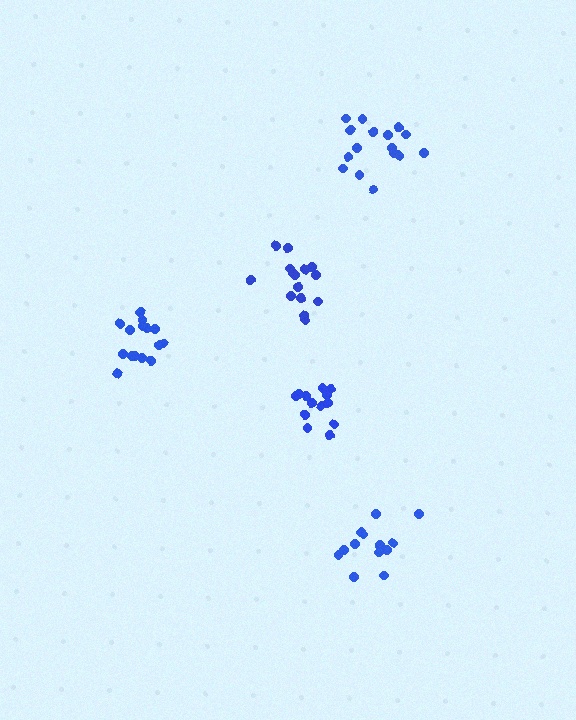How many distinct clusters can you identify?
There are 5 distinct clusters.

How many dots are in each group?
Group 1: 13 dots, Group 2: 15 dots, Group 3: 16 dots, Group 4: 16 dots, Group 5: 15 dots (75 total).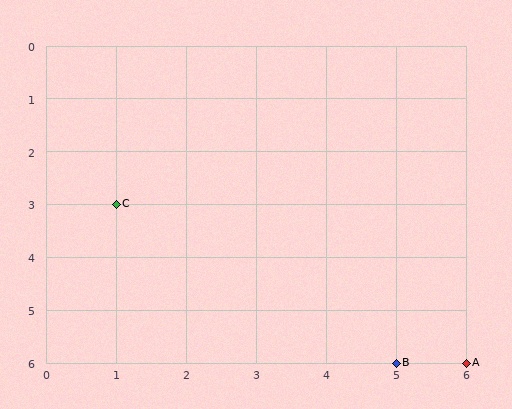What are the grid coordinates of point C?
Point C is at grid coordinates (1, 3).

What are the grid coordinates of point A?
Point A is at grid coordinates (6, 6).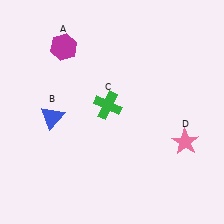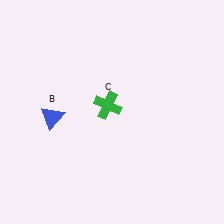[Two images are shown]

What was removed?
The pink star (D), the magenta hexagon (A) were removed in Image 2.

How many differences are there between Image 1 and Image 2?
There are 2 differences between the two images.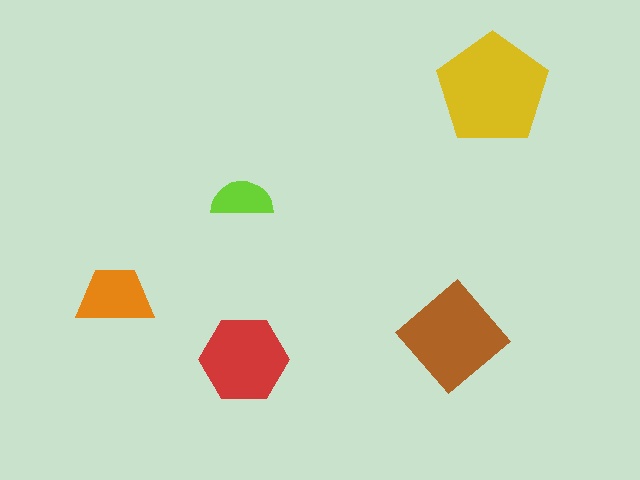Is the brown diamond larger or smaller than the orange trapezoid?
Larger.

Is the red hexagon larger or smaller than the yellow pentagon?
Smaller.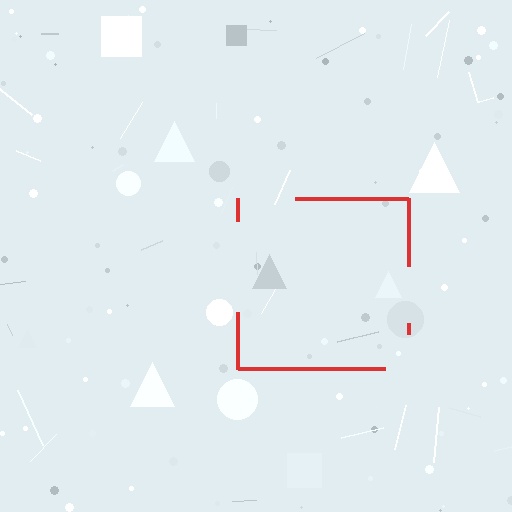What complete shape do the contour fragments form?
The contour fragments form a square.